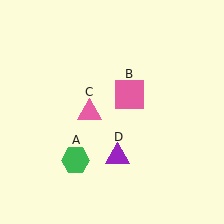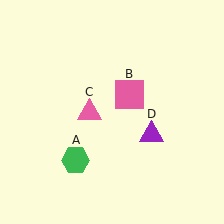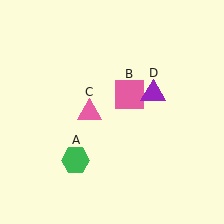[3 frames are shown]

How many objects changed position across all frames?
1 object changed position: purple triangle (object D).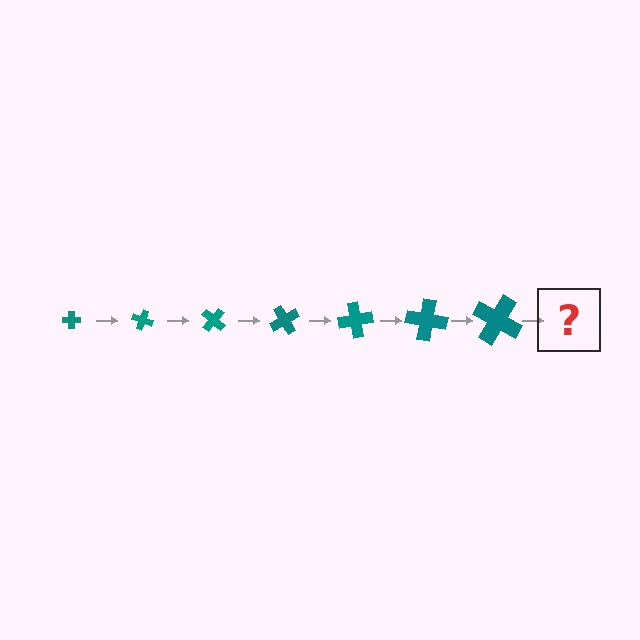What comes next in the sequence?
The next element should be a cross, larger than the previous one and rotated 140 degrees from the start.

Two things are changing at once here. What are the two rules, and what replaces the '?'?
The two rules are that the cross grows larger each step and it rotates 20 degrees each step. The '?' should be a cross, larger than the previous one and rotated 140 degrees from the start.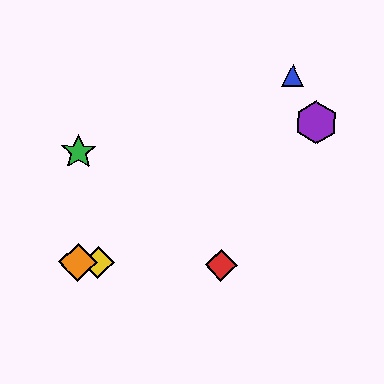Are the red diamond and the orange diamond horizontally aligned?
Yes, both are at y≈265.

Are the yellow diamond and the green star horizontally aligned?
No, the yellow diamond is at y≈263 and the green star is at y≈152.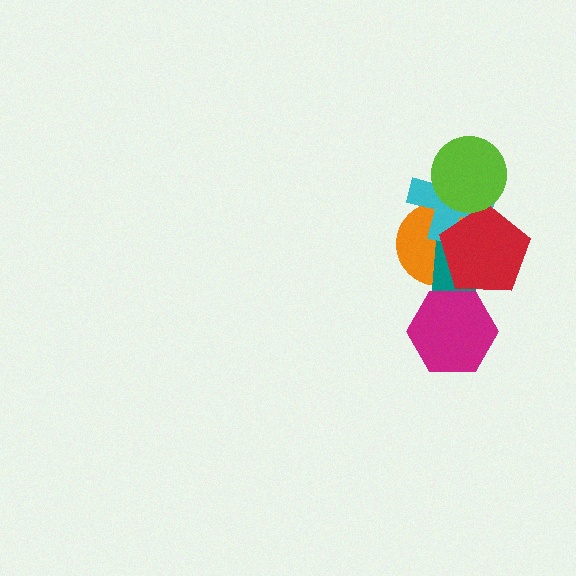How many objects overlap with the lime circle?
1 object overlaps with the lime circle.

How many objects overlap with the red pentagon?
3 objects overlap with the red pentagon.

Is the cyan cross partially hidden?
Yes, it is partially covered by another shape.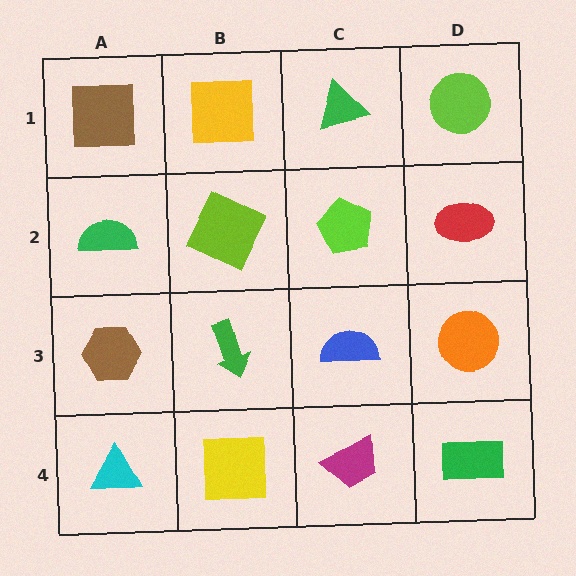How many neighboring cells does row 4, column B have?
3.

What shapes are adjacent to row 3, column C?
A lime pentagon (row 2, column C), a magenta trapezoid (row 4, column C), a green arrow (row 3, column B), an orange circle (row 3, column D).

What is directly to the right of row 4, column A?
A yellow square.